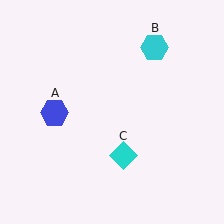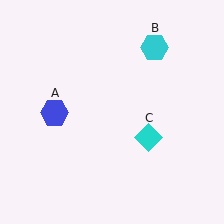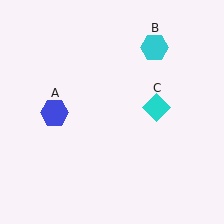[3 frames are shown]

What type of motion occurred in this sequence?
The cyan diamond (object C) rotated counterclockwise around the center of the scene.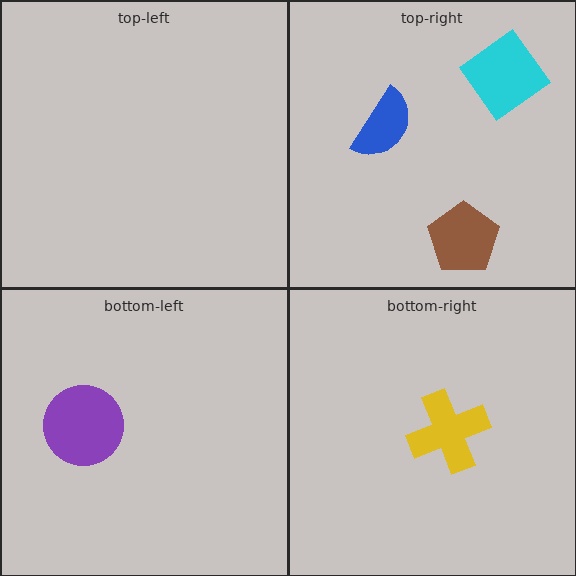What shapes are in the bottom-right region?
The yellow cross.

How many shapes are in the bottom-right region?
1.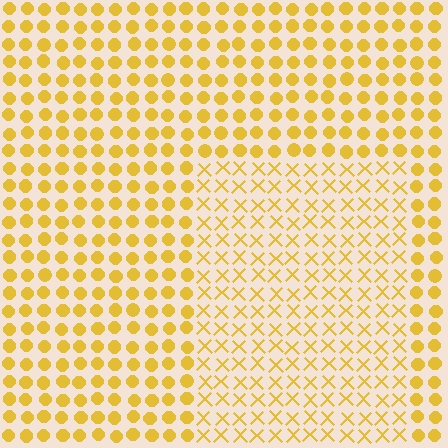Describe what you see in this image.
The image is filled with small yellow elements arranged in a uniform grid. A rectangle-shaped region contains X marks, while the surrounding area contains circles. The boundary is defined purely by the change in element shape.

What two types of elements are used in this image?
The image uses X marks inside the rectangle region and circles outside it.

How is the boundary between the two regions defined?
The boundary is defined by a change in element shape: X marks inside vs. circles outside. All elements share the same color and spacing.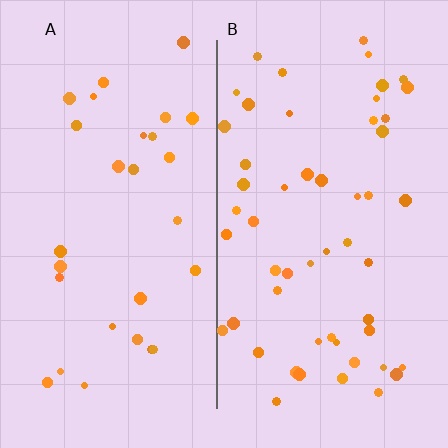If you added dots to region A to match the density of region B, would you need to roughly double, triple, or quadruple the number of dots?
Approximately double.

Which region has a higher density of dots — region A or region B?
B (the right).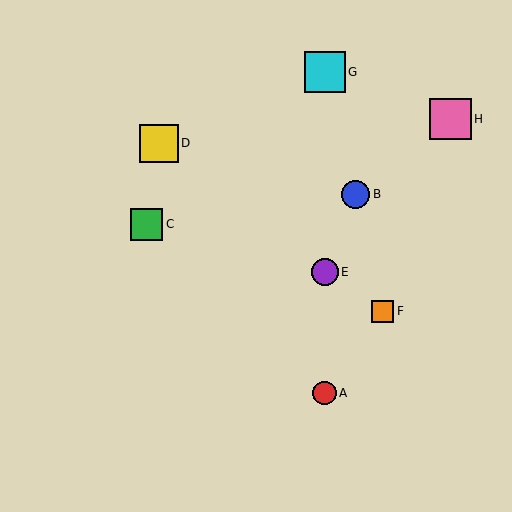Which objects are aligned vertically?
Objects A, E, G are aligned vertically.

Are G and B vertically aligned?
No, G is at x≈325 and B is at x≈356.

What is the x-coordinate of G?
Object G is at x≈325.